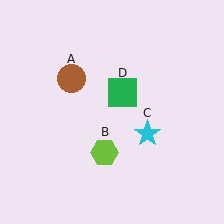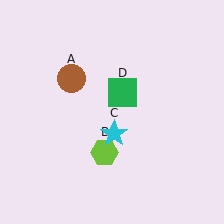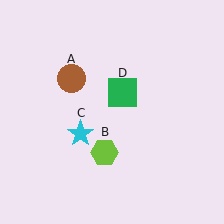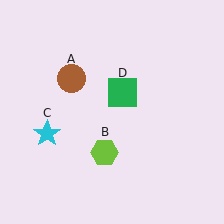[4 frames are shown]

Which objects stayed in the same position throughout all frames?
Brown circle (object A) and lime hexagon (object B) and green square (object D) remained stationary.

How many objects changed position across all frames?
1 object changed position: cyan star (object C).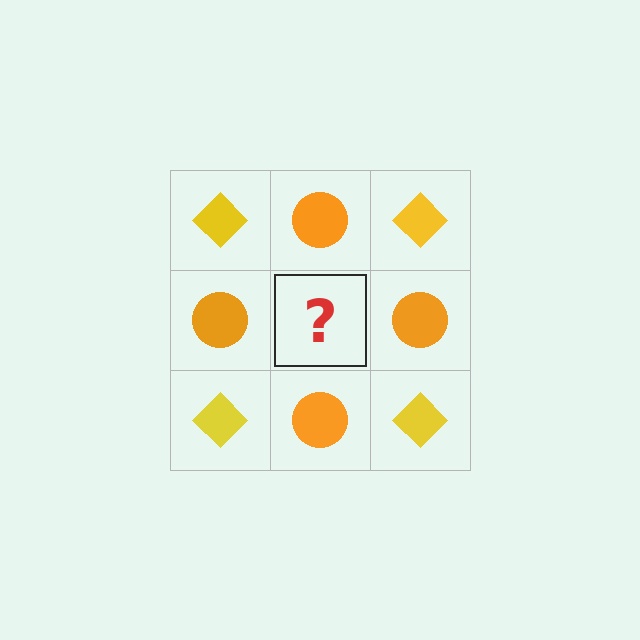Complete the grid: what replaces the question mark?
The question mark should be replaced with a yellow diamond.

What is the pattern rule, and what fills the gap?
The rule is that it alternates yellow diamond and orange circle in a checkerboard pattern. The gap should be filled with a yellow diamond.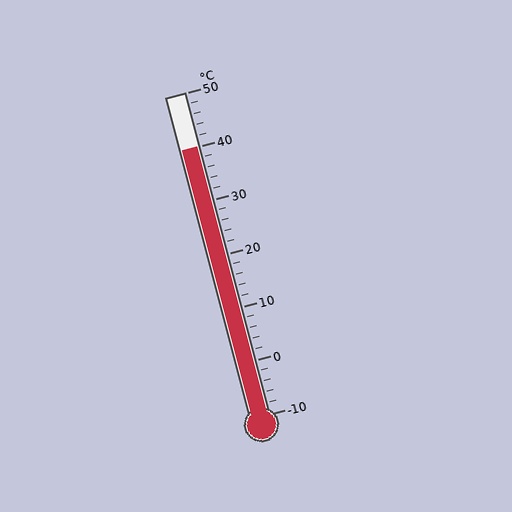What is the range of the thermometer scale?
The thermometer scale ranges from -10°C to 50°C.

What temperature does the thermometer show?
The thermometer shows approximately 40°C.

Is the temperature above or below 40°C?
The temperature is at 40°C.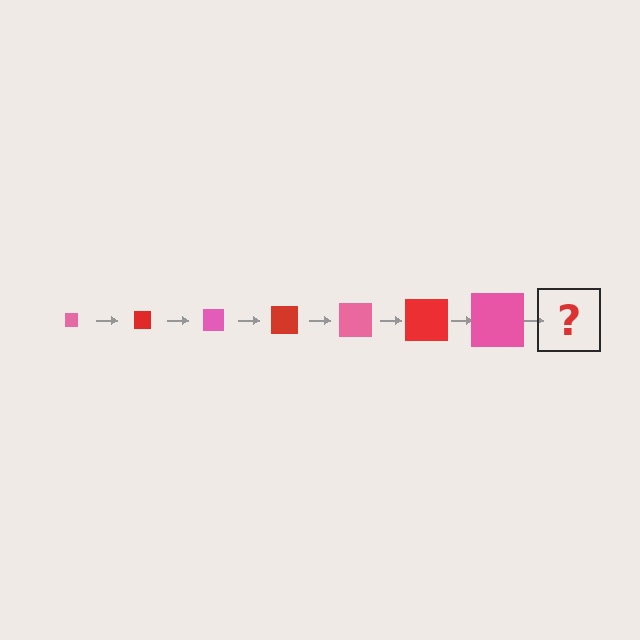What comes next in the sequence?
The next element should be a red square, larger than the previous one.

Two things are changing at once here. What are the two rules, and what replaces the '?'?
The two rules are that the square grows larger each step and the color cycles through pink and red. The '?' should be a red square, larger than the previous one.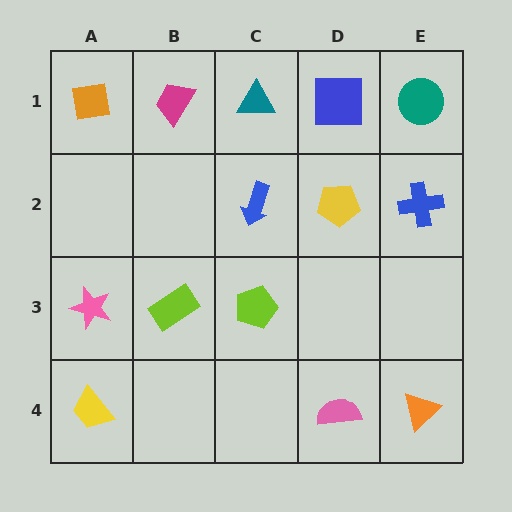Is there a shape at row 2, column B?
No, that cell is empty.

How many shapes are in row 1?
5 shapes.